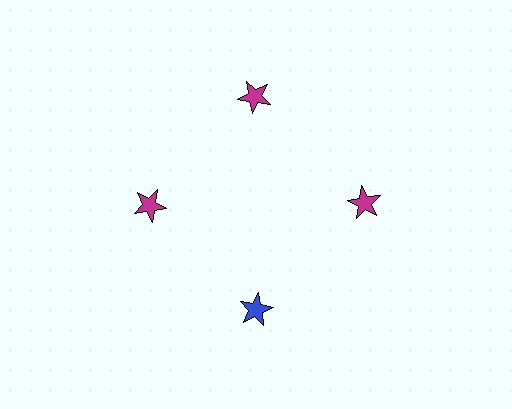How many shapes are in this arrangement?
There are 4 shapes arranged in a ring pattern.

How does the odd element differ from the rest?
It has a different color: blue instead of magenta.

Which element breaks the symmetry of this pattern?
The blue star at roughly the 6 o'clock position breaks the symmetry. All other shapes are magenta stars.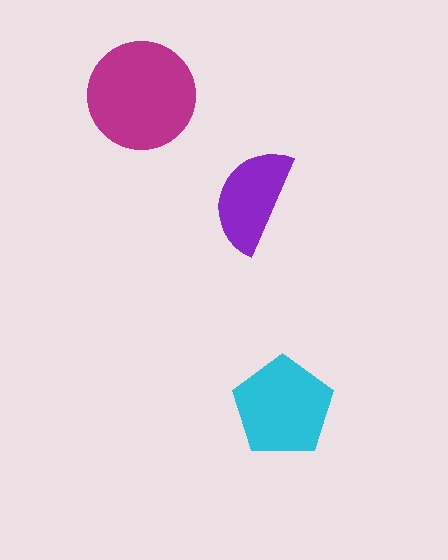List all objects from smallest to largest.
The purple semicircle, the cyan pentagon, the magenta circle.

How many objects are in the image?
There are 3 objects in the image.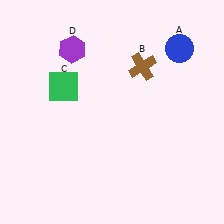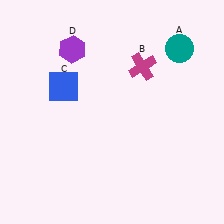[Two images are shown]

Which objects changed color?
A changed from blue to teal. B changed from brown to magenta. C changed from green to blue.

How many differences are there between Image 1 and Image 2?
There are 3 differences between the two images.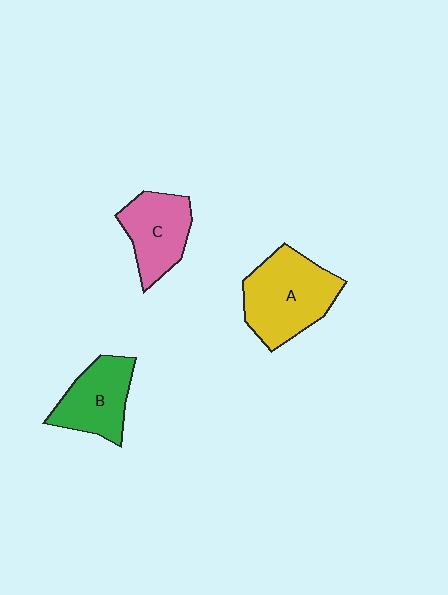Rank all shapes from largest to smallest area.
From largest to smallest: A (yellow), B (green), C (pink).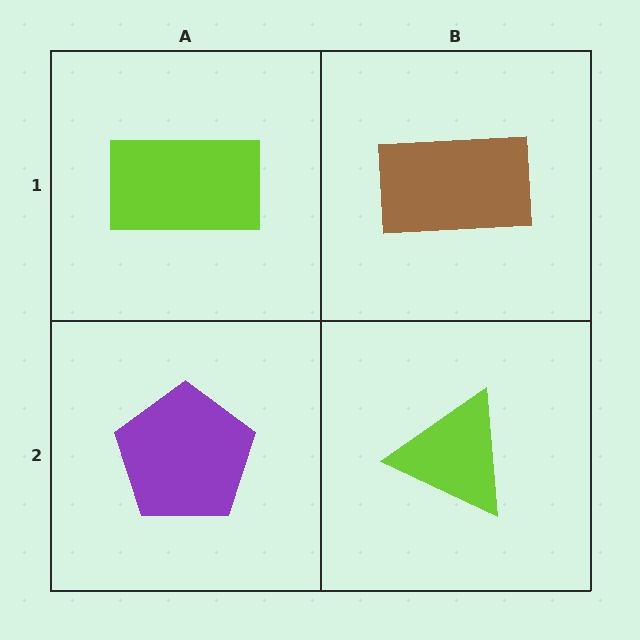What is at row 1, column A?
A lime rectangle.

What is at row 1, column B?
A brown rectangle.